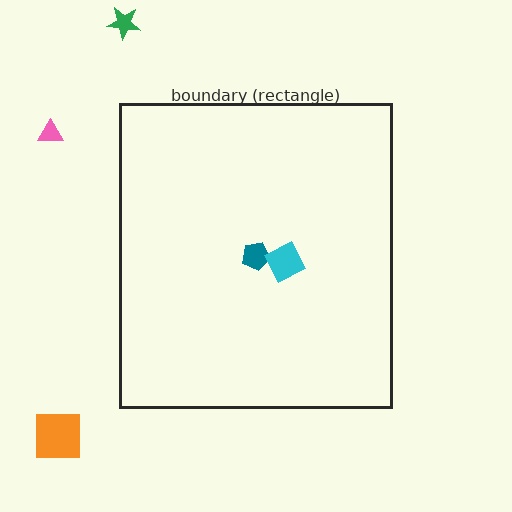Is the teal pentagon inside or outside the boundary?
Inside.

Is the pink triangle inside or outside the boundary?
Outside.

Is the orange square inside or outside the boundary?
Outside.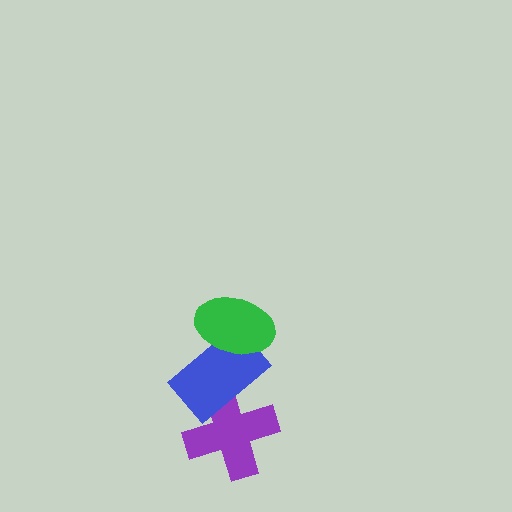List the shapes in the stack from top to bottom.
From top to bottom: the green ellipse, the blue rectangle, the purple cross.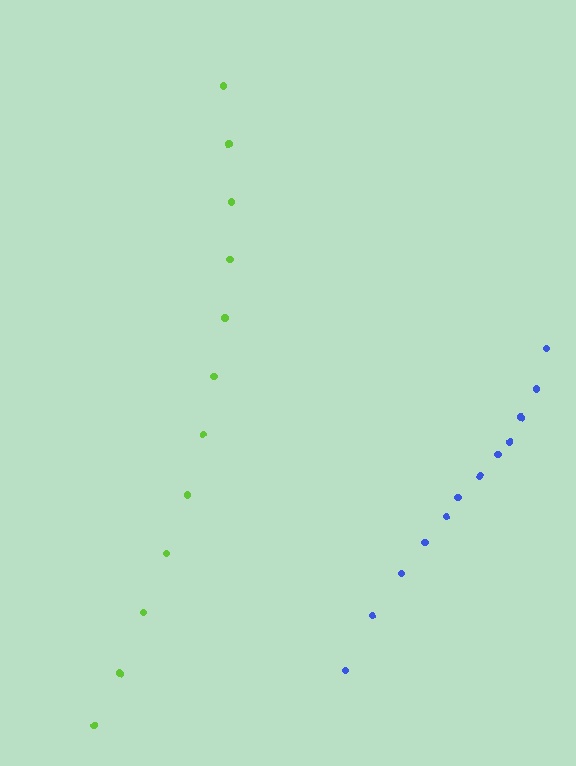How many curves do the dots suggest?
There are 2 distinct paths.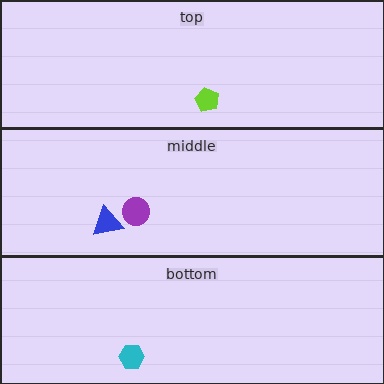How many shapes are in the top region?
1.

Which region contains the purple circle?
The middle region.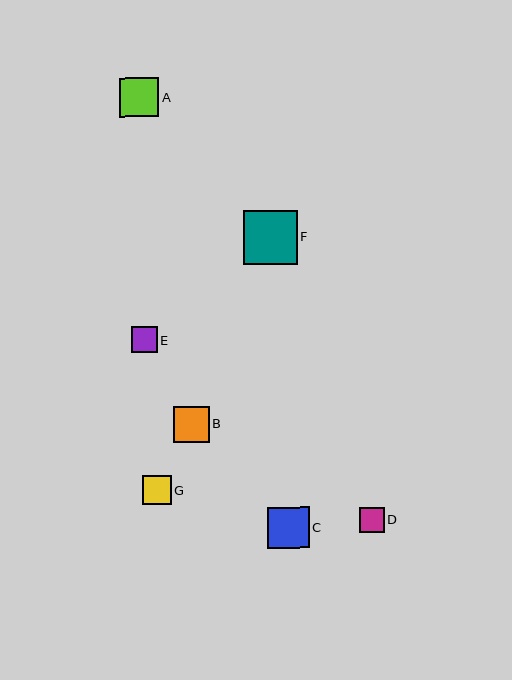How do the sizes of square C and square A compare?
Square C and square A are approximately the same size.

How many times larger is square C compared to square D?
Square C is approximately 1.7 times the size of square D.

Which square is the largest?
Square F is the largest with a size of approximately 54 pixels.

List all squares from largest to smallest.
From largest to smallest: F, C, A, B, G, E, D.